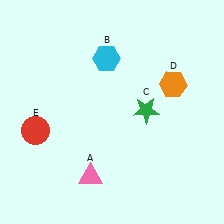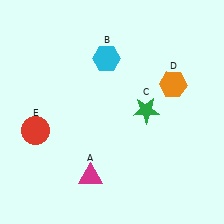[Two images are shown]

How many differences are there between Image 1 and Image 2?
There is 1 difference between the two images.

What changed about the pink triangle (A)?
In Image 1, A is pink. In Image 2, it changed to magenta.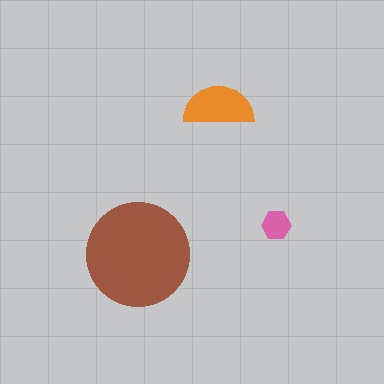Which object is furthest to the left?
The brown circle is leftmost.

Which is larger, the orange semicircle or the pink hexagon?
The orange semicircle.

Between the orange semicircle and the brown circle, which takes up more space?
The brown circle.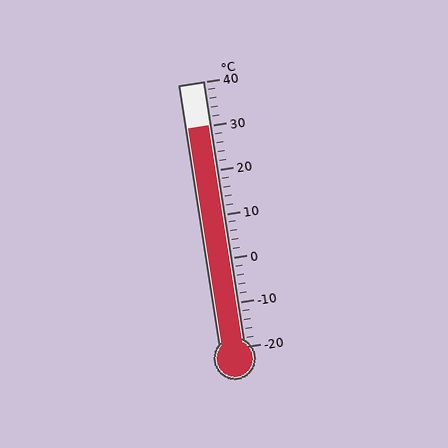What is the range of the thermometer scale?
The thermometer scale ranges from -20°C to 40°C.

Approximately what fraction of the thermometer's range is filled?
The thermometer is filled to approximately 85% of its range.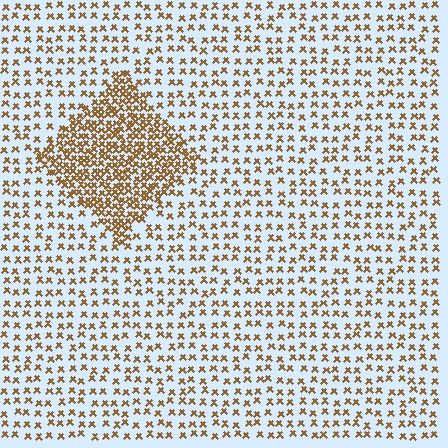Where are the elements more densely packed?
The elements are more densely packed inside the diamond boundary.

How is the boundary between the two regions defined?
The boundary is defined by a change in element density (approximately 2.5x ratio). All elements are the same color, size, and shape.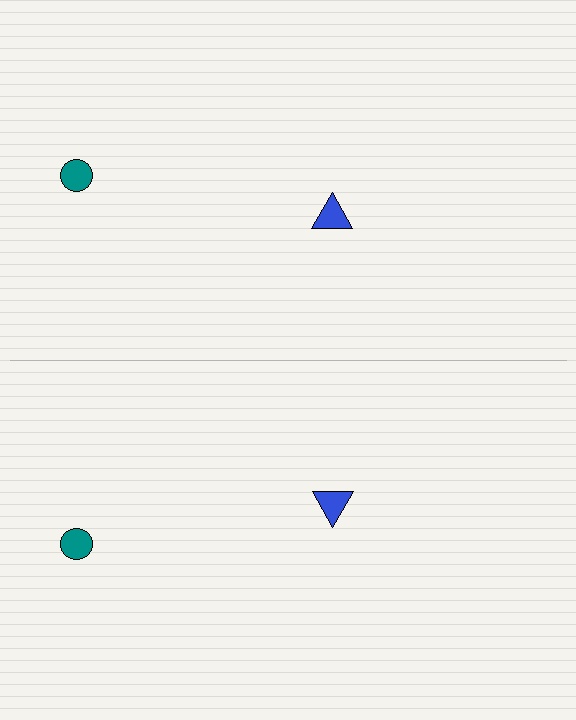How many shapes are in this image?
There are 4 shapes in this image.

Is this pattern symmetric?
Yes, this pattern has bilateral (reflection) symmetry.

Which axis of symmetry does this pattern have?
The pattern has a horizontal axis of symmetry running through the center of the image.